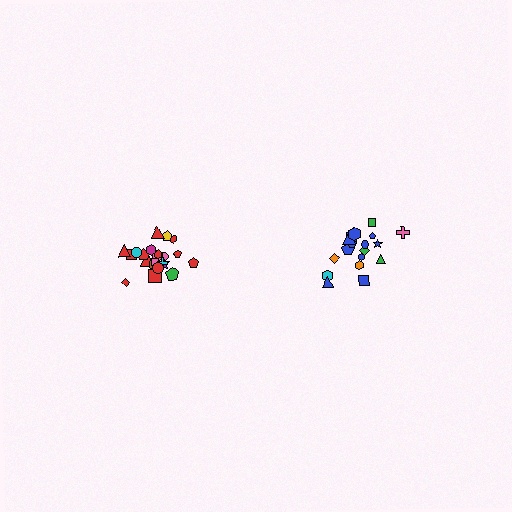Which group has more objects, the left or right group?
The left group.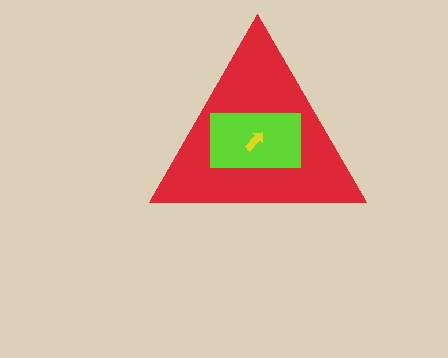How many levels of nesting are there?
3.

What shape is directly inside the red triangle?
The lime rectangle.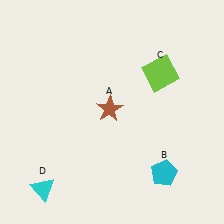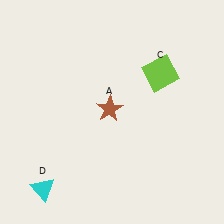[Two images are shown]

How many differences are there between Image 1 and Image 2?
There is 1 difference between the two images.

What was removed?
The cyan pentagon (B) was removed in Image 2.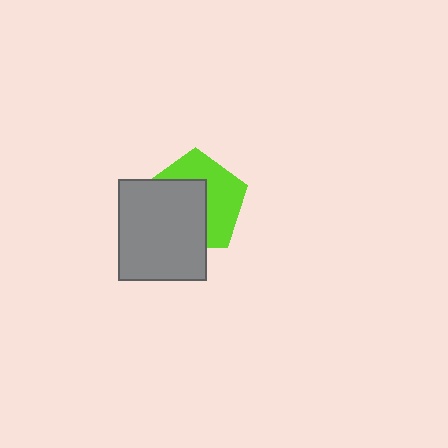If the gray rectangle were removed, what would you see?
You would see the complete lime pentagon.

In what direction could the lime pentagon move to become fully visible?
The lime pentagon could move toward the upper-right. That would shift it out from behind the gray rectangle entirely.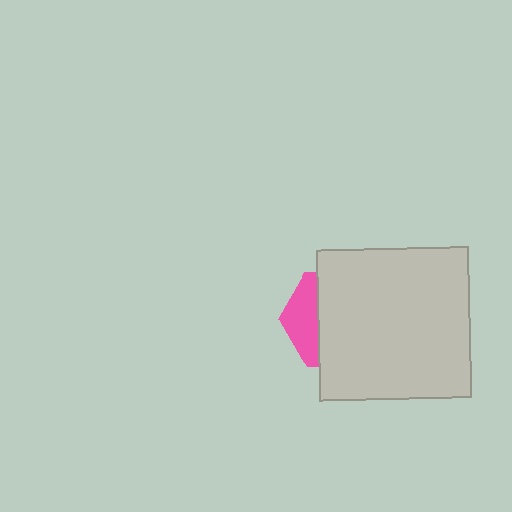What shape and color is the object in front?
The object in front is a light gray square.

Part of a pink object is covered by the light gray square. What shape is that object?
It is a hexagon.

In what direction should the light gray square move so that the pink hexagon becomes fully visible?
The light gray square should move right. That is the shortest direction to clear the overlap and leave the pink hexagon fully visible.